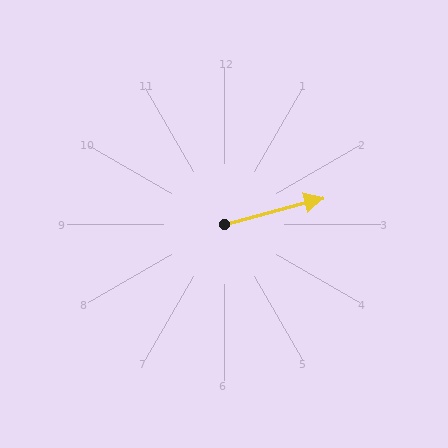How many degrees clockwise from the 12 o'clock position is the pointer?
Approximately 75 degrees.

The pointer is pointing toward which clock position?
Roughly 3 o'clock.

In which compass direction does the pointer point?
East.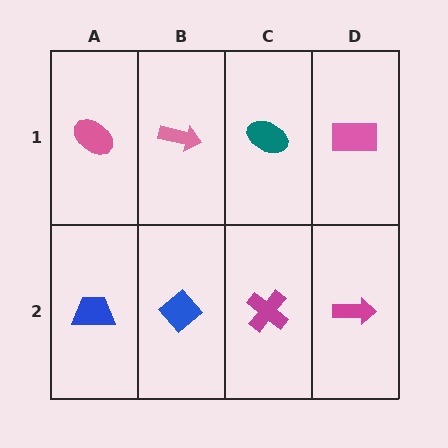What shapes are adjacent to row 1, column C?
A magenta cross (row 2, column C), a pink arrow (row 1, column B), a pink rectangle (row 1, column D).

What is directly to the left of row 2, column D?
A magenta cross.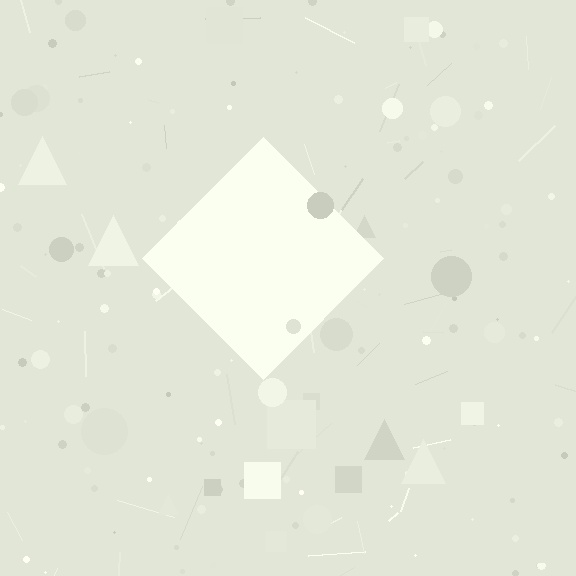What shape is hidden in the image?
A diamond is hidden in the image.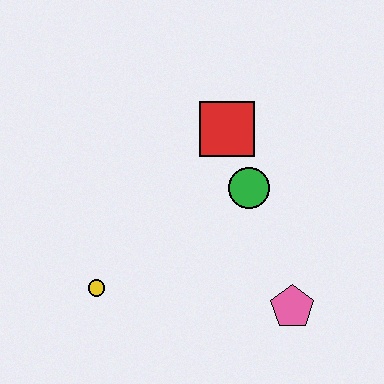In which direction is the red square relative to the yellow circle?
The red square is above the yellow circle.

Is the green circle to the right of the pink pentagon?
No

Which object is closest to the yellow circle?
The green circle is closest to the yellow circle.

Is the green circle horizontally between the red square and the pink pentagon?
Yes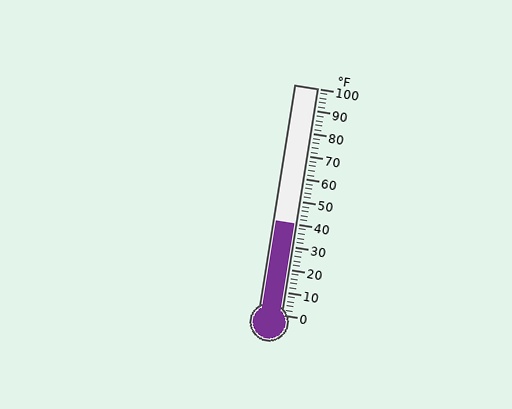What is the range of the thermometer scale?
The thermometer scale ranges from 0°F to 100°F.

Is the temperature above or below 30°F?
The temperature is above 30°F.